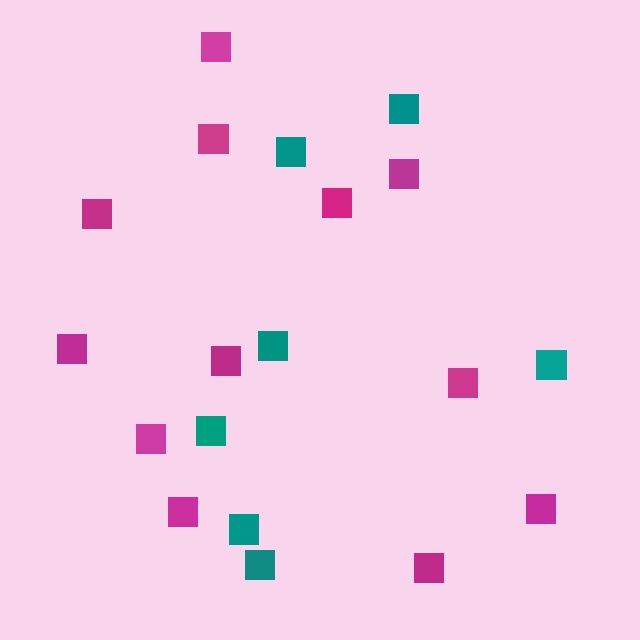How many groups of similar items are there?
There are 2 groups: one group of teal squares (7) and one group of magenta squares (12).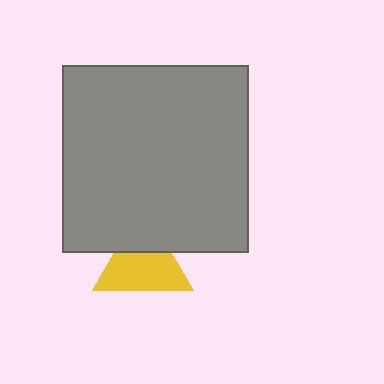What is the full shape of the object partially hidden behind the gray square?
The partially hidden object is a yellow triangle.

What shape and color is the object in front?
The object in front is a gray square.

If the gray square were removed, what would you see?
You would see the complete yellow triangle.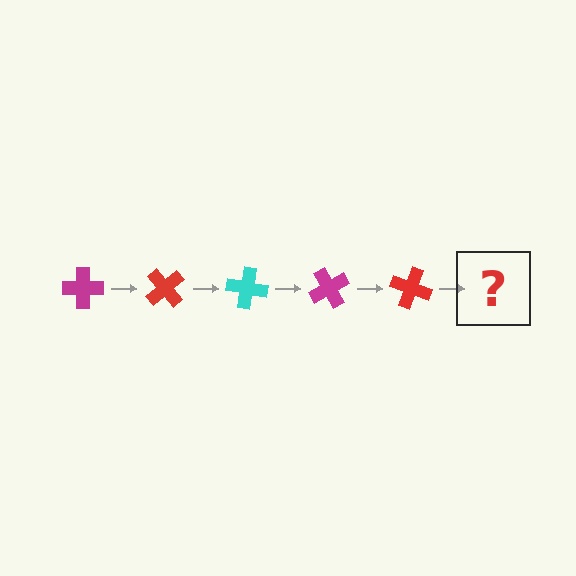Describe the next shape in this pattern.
It should be a cyan cross, rotated 250 degrees from the start.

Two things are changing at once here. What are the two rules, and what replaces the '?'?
The two rules are that it rotates 50 degrees each step and the color cycles through magenta, red, and cyan. The '?' should be a cyan cross, rotated 250 degrees from the start.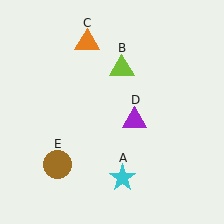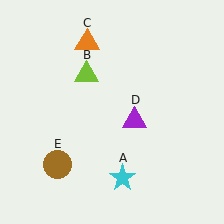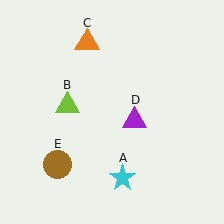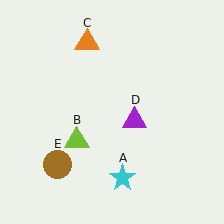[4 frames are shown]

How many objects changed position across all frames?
1 object changed position: lime triangle (object B).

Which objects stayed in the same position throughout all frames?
Cyan star (object A) and orange triangle (object C) and purple triangle (object D) and brown circle (object E) remained stationary.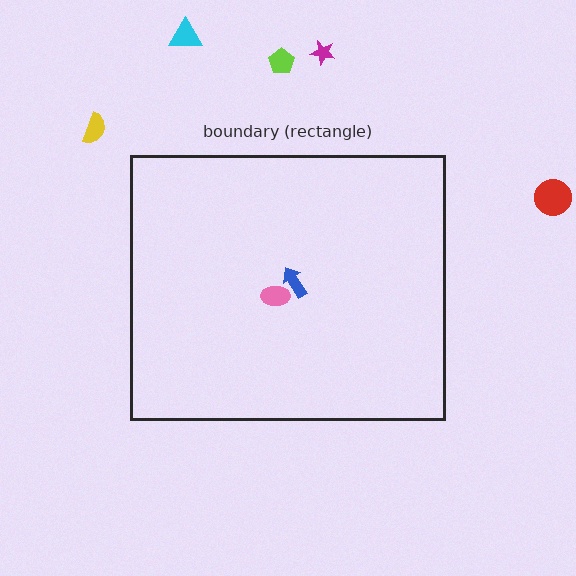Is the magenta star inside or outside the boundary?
Outside.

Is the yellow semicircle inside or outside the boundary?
Outside.